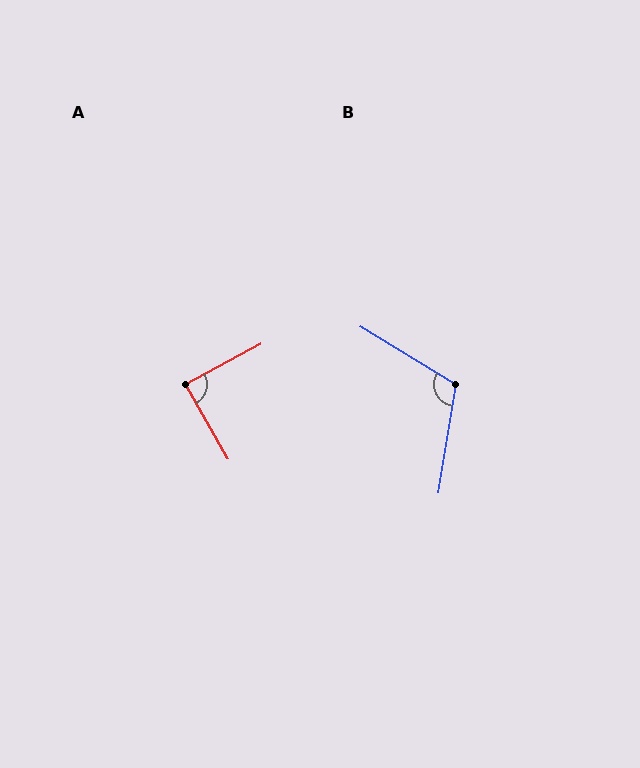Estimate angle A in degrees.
Approximately 89 degrees.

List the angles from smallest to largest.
A (89°), B (112°).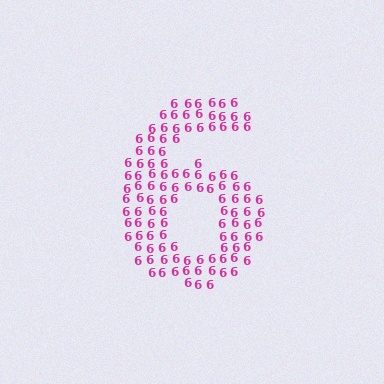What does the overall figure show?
The overall figure shows the digit 6.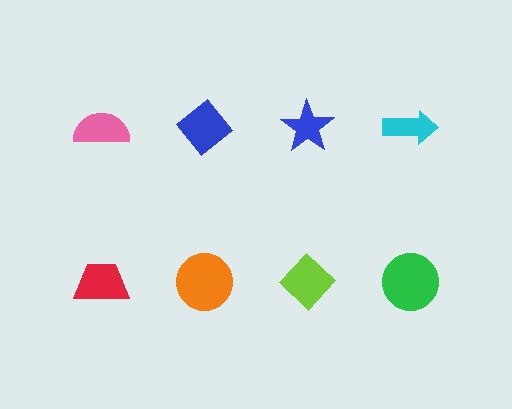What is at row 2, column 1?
A red trapezoid.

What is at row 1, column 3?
A blue star.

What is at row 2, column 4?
A green circle.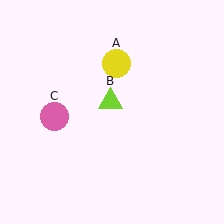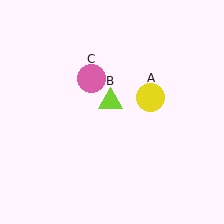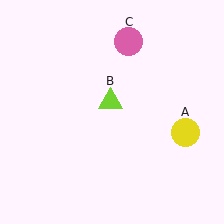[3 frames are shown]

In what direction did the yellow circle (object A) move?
The yellow circle (object A) moved down and to the right.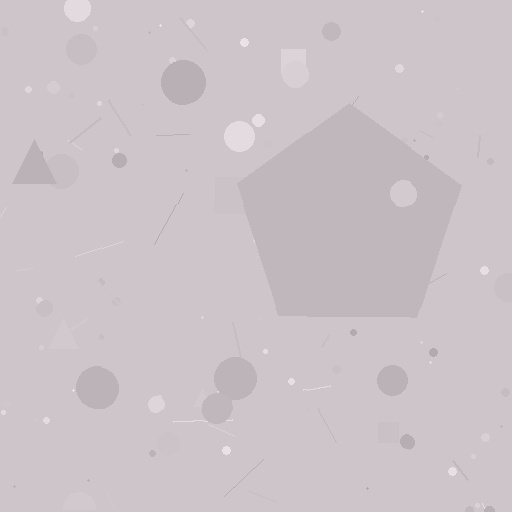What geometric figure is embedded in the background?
A pentagon is embedded in the background.